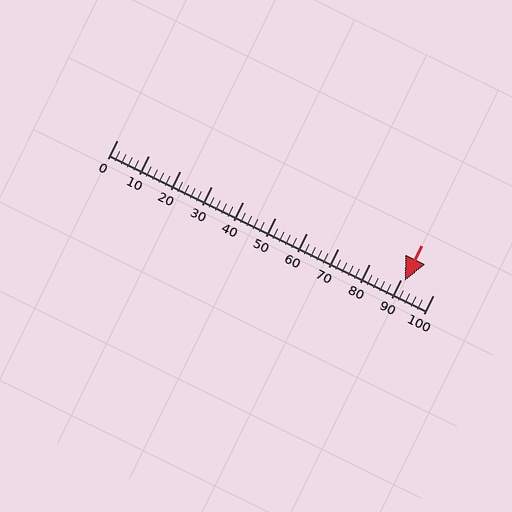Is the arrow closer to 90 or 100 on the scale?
The arrow is closer to 90.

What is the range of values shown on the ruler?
The ruler shows values from 0 to 100.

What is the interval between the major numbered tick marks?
The major tick marks are spaced 10 units apart.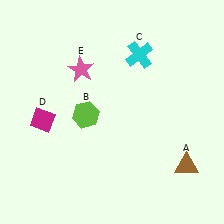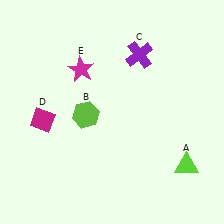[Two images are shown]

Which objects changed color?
A changed from brown to lime. C changed from cyan to purple. E changed from pink to magenta.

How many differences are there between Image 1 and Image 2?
There are 3 differences between the two images.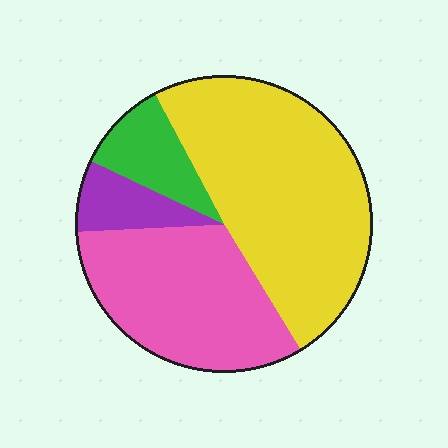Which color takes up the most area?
Yellow, at roughly 50%.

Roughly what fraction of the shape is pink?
Pink takes up about one third (1/3) of the shape.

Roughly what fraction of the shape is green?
Green covers 10% of the shape.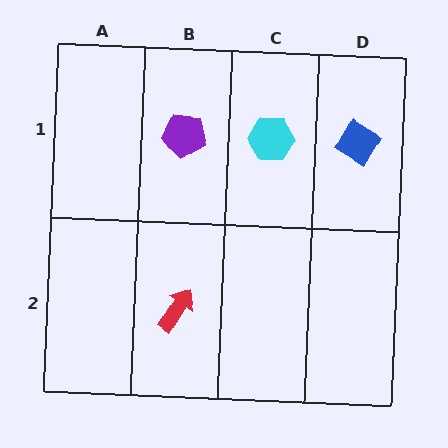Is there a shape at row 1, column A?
No, that cell is empty.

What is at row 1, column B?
A purple pentagon.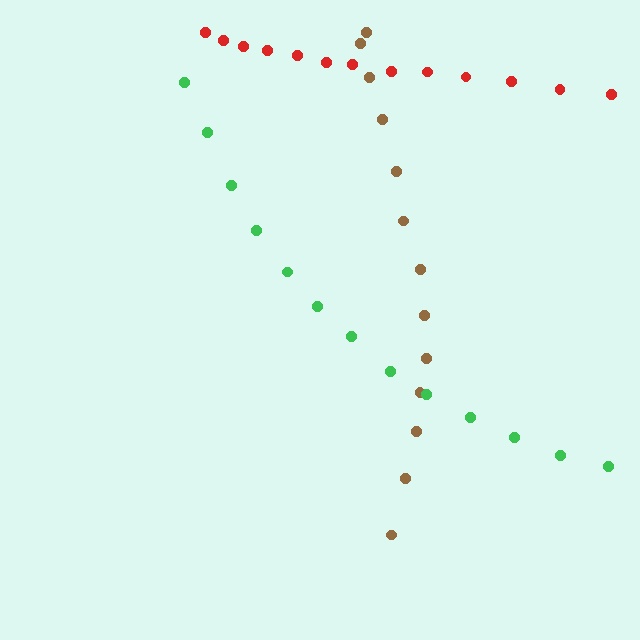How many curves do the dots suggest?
There are 3 distinct paths.